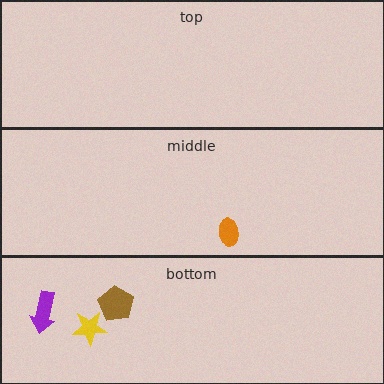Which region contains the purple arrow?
The bottom region.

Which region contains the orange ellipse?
The middle region.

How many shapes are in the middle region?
1.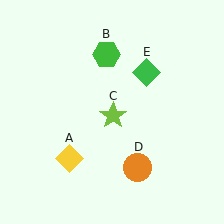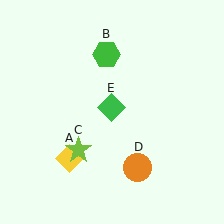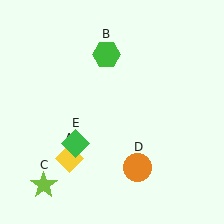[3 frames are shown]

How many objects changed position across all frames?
2 objects changed position: lime star (object C), green diamond (object E).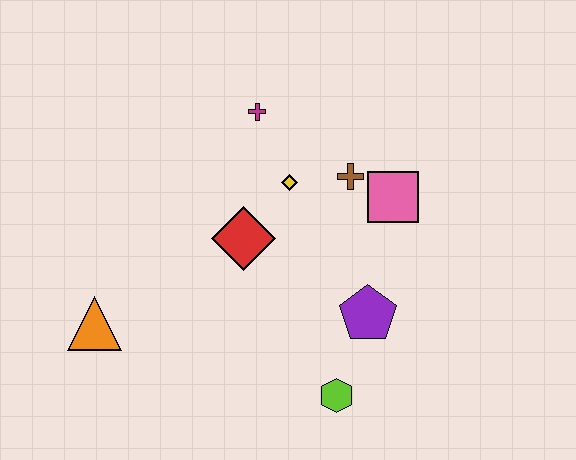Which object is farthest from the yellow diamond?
The orange triangle is farthest from the yellow diamond.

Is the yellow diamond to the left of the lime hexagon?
Yes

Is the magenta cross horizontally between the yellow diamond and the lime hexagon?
No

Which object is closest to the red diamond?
The yellow diamond is closest to the red diamond.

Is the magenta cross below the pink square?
No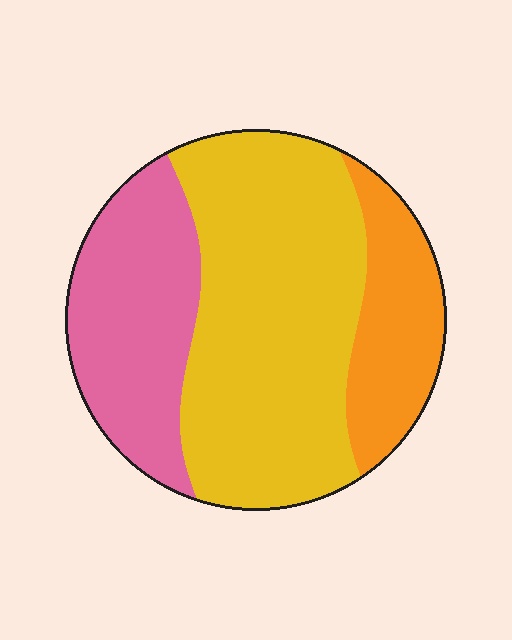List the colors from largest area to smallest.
From largest to smallest: yellow, pink, orange.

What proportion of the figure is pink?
Pink covers about 30% of the figure.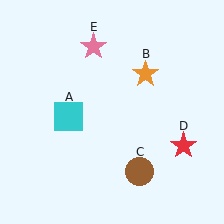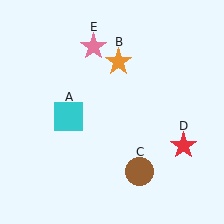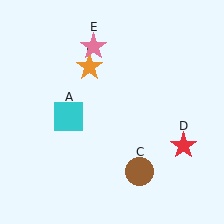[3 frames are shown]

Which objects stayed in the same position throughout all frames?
Cyan square (object A) and brown circle (object C) and red star (object D) and pink star (object E) remained stationary.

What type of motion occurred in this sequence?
The orange star (object B) rotated counterclockwise around the center of the scene.